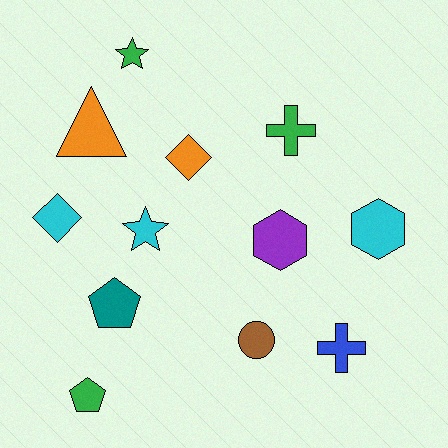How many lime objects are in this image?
There are no lime objects.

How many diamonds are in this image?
There are 2 diamonds.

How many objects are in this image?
There are 12 objects.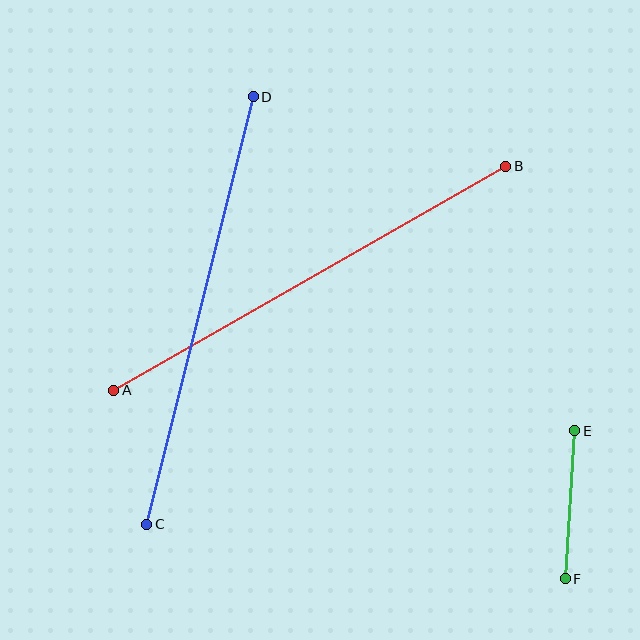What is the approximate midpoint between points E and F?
The midpoint is at approximately (570, 505) pixels.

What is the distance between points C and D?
The distance is approximately 441 pixels.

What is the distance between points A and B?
The distance is approximately 451 pixels.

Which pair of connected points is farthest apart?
Points A and B are farthest apart.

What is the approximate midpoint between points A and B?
The midpoint is at approximately (310, 278) pixels.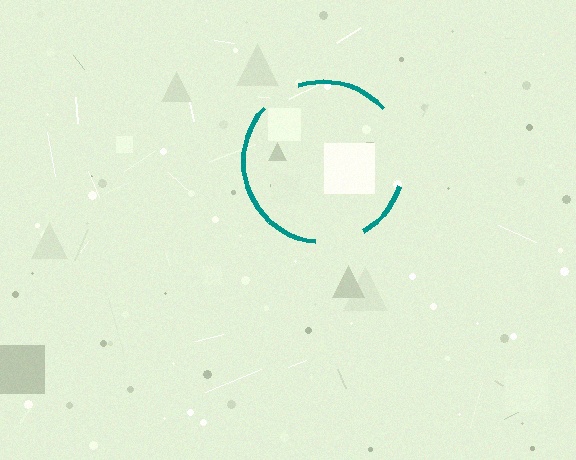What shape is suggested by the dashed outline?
The dashed outline suggests a circle.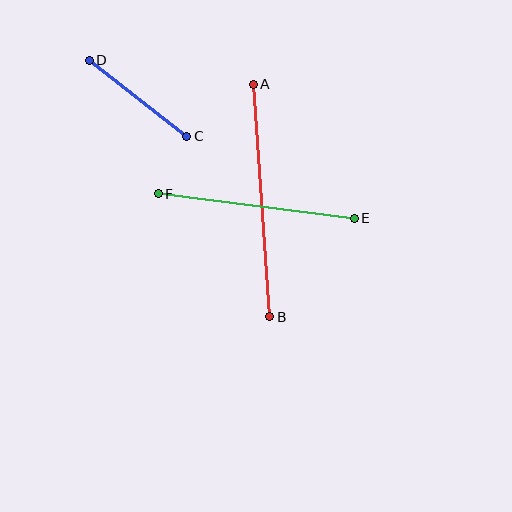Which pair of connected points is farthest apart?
Points A and B are farthest apart.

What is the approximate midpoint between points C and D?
The midpoint is at approximately (138, 98) pixels.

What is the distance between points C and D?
The distance is approximately 124 pixels.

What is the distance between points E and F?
The distance is approximately 198 pixels.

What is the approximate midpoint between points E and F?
The midpoint is at approximately (256, 206) pixels.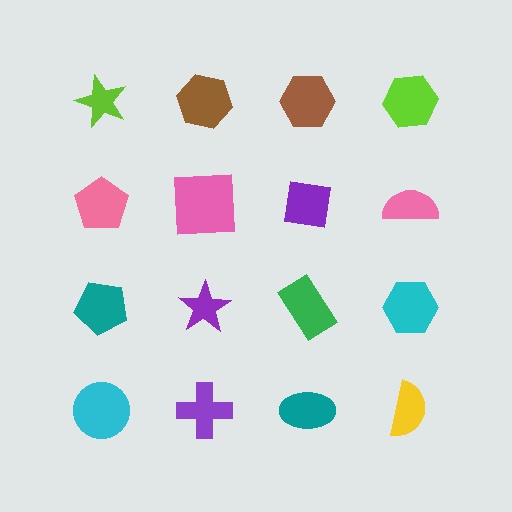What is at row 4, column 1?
A cyan circle.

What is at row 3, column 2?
A purple star.